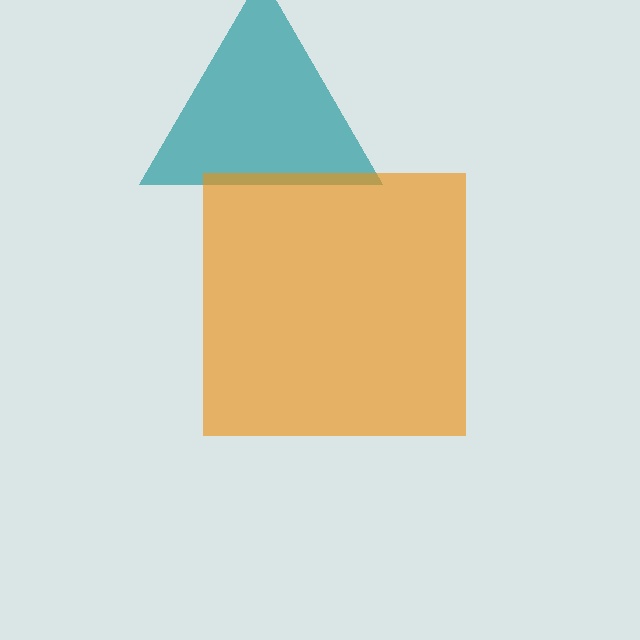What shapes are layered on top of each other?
The layered shapes are: a teal triangle, an orange square.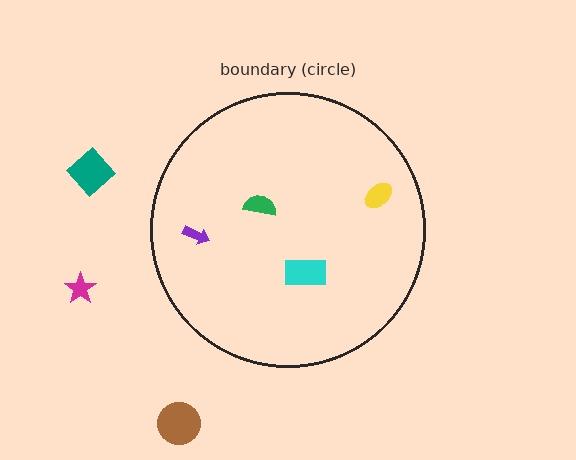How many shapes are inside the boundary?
4 inside, 3 outside.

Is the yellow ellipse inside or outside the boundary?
Inside.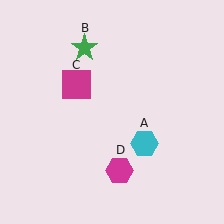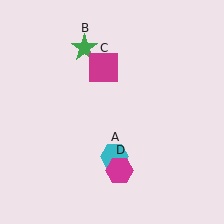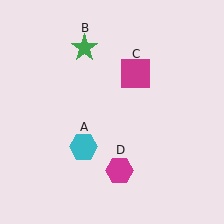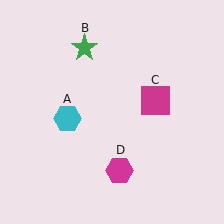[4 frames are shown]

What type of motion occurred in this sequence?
The cyan hexagon (object A), magenta square (object C) rotated clockwise around the center of the scene.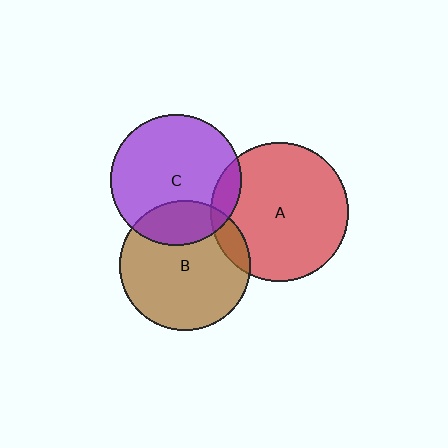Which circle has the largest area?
Circle A (red).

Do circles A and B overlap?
Yes.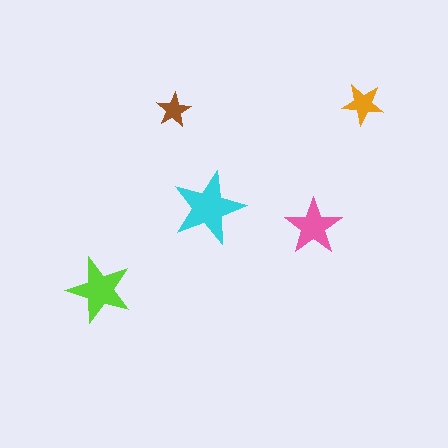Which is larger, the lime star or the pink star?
The lime one.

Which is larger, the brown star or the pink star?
The pink one.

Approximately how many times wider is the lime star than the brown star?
About 2 times wider.